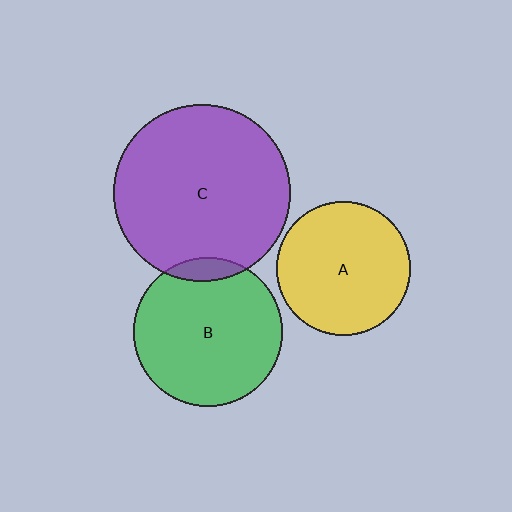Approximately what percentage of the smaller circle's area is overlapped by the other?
Approximately 10%.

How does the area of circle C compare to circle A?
Approximately 1.8 times.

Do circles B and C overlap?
Yes.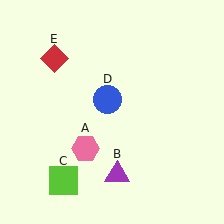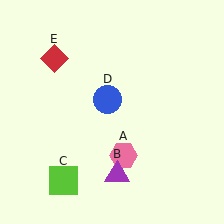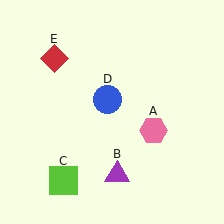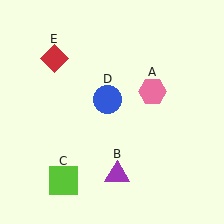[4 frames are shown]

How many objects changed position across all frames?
1 object changed position: pink hexagon (object A).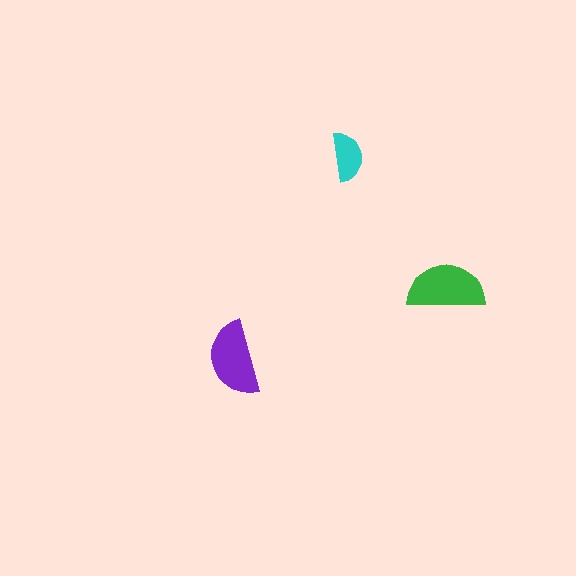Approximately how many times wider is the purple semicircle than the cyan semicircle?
About 1.5 times wider.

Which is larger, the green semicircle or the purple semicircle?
The green one.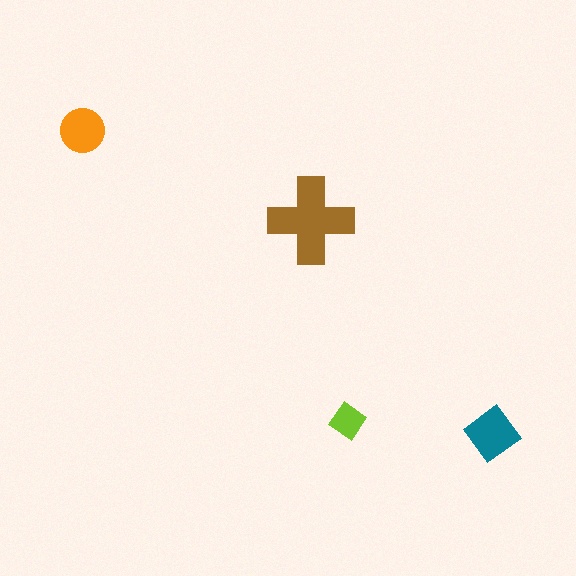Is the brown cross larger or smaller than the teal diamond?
Larger.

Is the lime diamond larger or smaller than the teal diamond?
Smaller.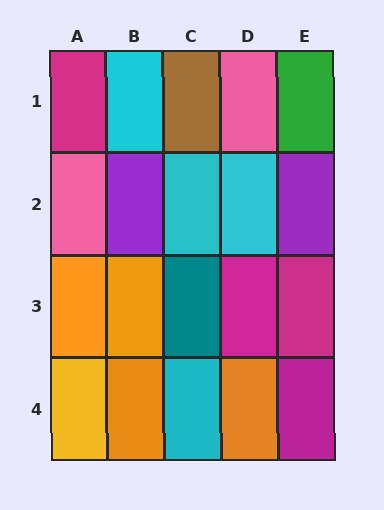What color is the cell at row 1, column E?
Green.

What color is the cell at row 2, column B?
Purple.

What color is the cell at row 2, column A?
Pink.